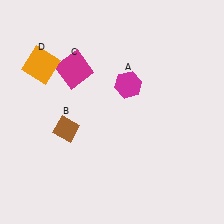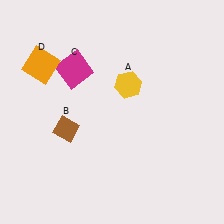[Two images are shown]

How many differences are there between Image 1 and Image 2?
There is 1 difference between the two images.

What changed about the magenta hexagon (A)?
In Image 1, A is magenta. In Image 2, it changed to yellow.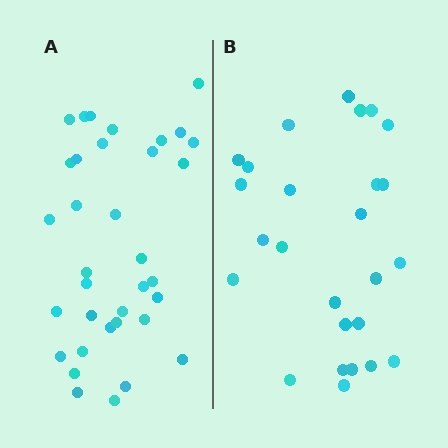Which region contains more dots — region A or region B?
Region A (the left region) has more dots.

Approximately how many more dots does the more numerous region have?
Region A has roughly 8 or so more dots than region B.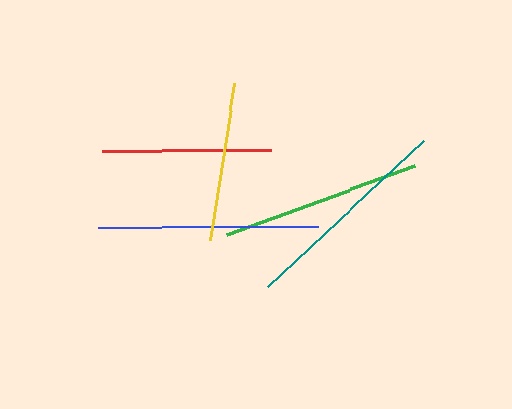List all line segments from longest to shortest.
From longest to shortest: blue, teal, green, red, yellow.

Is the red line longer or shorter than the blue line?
The blue line is longer than the red line.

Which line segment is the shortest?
The yellow line is the shortest at approximately 160 pixels.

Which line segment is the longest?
The blue line is the longest at approximately 221 pixels.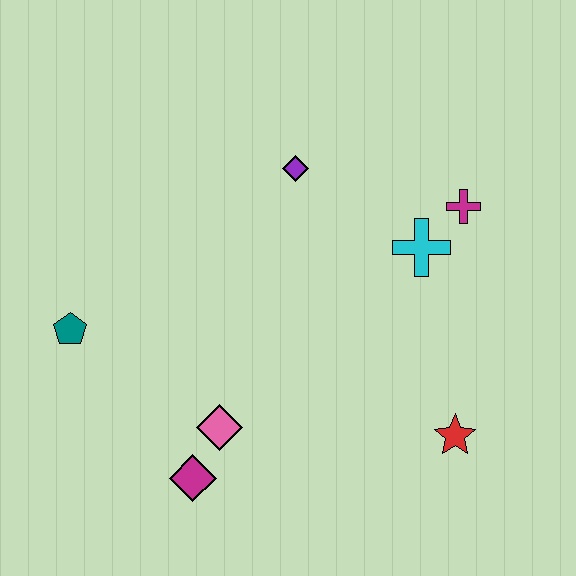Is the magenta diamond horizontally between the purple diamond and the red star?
No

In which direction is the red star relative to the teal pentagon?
The red star is to the right of the teal pentagon.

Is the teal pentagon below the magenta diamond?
No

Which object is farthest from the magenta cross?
The teal pentagon is farthest from the magenta cross.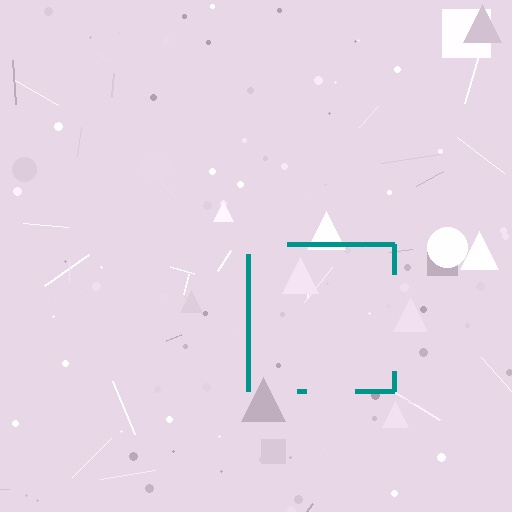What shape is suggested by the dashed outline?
The dashed outline suggests a square.